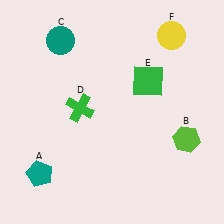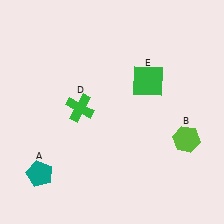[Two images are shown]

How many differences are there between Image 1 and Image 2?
There are 2 differences between the two images.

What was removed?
The teal circle (C), the yellow circle (F) were removed in Image 2.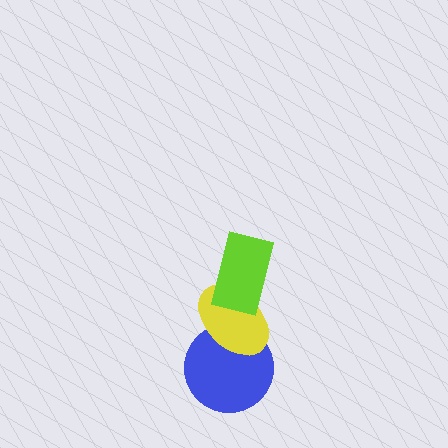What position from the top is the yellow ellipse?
The yellow ellipse is 2nd from the top.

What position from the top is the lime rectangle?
The lime rectangle is 1st from the top.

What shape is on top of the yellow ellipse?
The lime rectangle is on top of the yellow ellipse.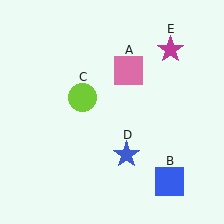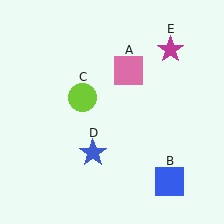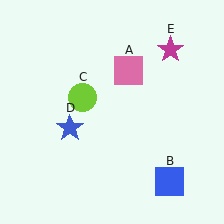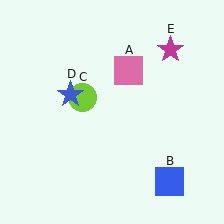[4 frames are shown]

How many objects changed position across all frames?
1 object changed position: blue star (object D).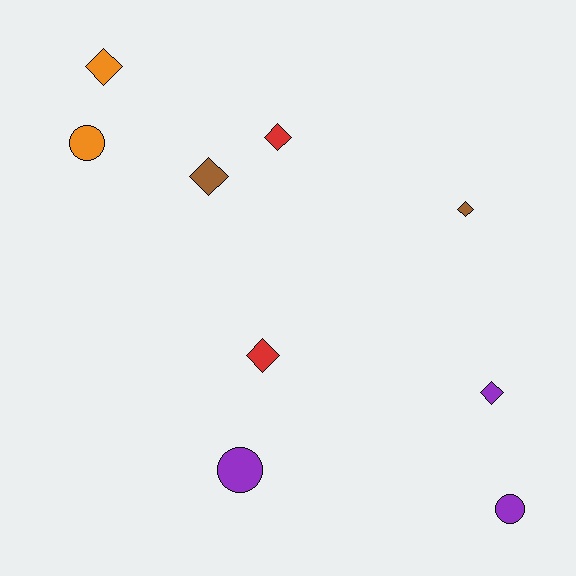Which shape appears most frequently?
Diamond, with 6 objects.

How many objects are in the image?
There are 9 objects.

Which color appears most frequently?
Purple, with 3 objects.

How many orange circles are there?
There is 1 orange circle.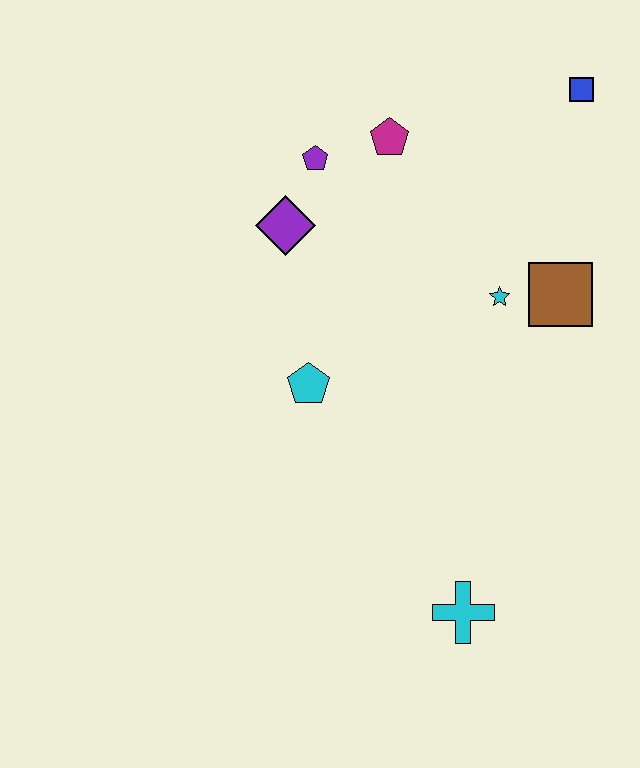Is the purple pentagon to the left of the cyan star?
Yes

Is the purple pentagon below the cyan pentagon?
No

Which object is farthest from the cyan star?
The cyan cross is farthest from the cyan star.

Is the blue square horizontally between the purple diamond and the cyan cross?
No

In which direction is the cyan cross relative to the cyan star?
The cyan cross is below the cyan star.